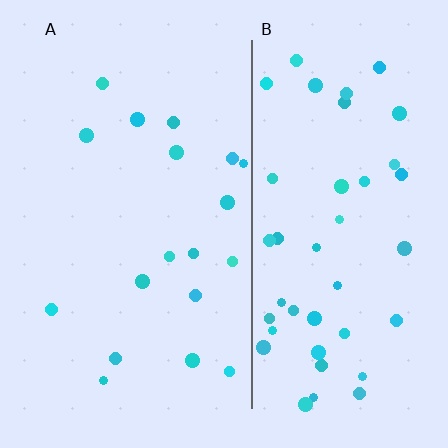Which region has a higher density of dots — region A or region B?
B (the right).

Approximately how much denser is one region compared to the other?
Approximately 2.4× — region B over region A.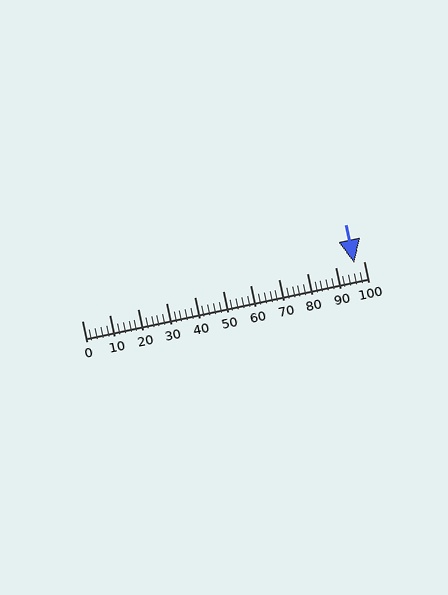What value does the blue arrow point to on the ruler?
The blue arrow points to approximately 97.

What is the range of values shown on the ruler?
The ruler shows values from 0 to 100.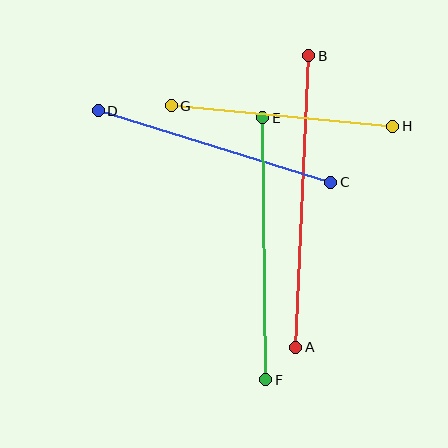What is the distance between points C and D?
The distance is approximately 243 pixels.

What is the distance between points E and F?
The distance is approximately 262 pixels.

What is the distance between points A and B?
The distance is approximately 292 pixels.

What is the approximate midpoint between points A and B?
The midpoint is at approximately (302, 202) pixels.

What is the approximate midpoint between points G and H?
The midpoint is at approximately (282, 116) pixels.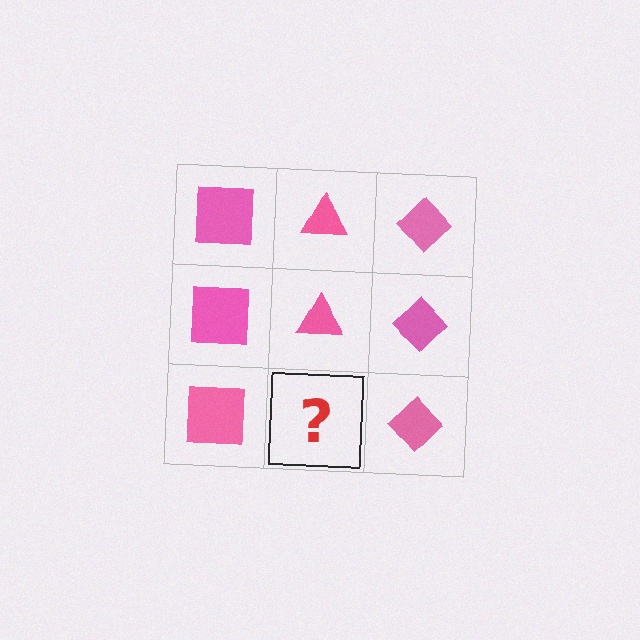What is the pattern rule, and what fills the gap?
The rule is that each column has a consistent shape. The gap should be filled with a pink triangle.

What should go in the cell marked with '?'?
The missing cell should contain a pink triangle.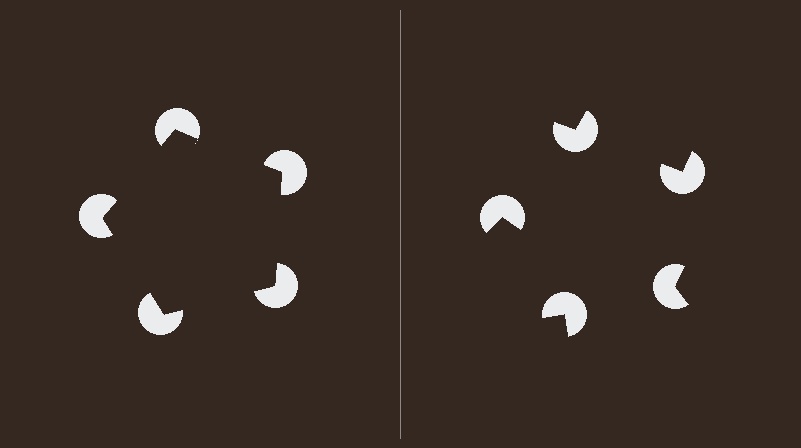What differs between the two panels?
The pac-man discs are positioned identically on both sides; only the wedge orientations differ. On the left they align to a pentagon; on the right they are misaligned.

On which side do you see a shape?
An illusory pentagon appears on the left side. On the right side the wedge cuts are rotated, so no coherent shape forms.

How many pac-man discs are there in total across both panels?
10 — 5 on each side.